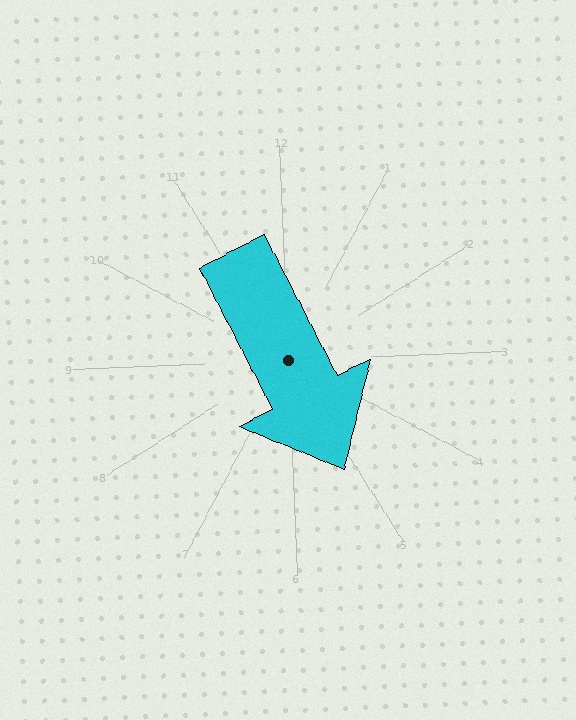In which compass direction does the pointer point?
Southeast.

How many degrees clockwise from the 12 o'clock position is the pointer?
Approximately 155 degrees.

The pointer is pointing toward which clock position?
Roughly 5 o'clock.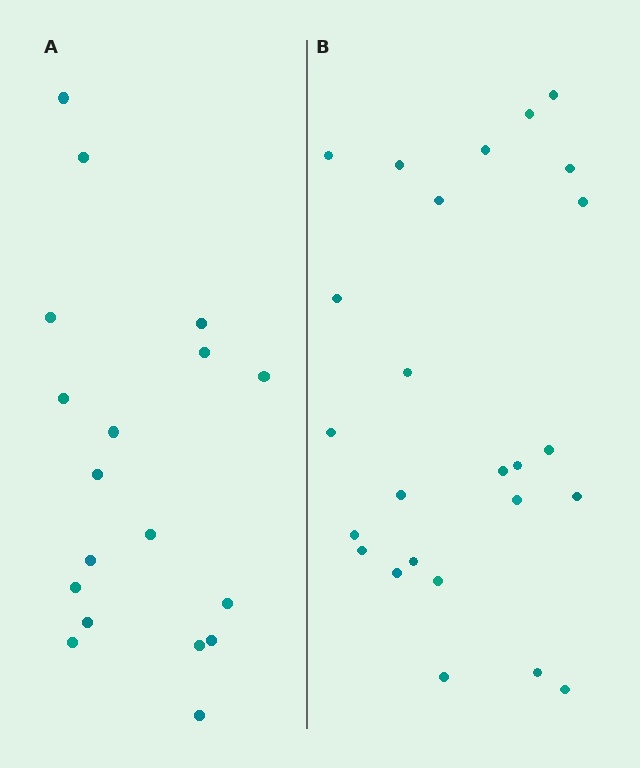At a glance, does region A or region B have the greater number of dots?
Region B (the right region) has more dots.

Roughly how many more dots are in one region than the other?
Region B has roughly 8 or so more dots than region A.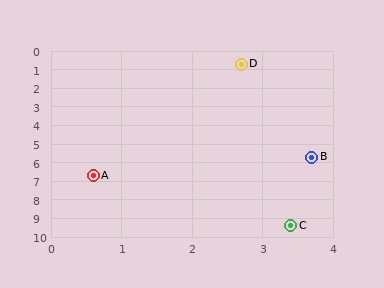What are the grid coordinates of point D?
Point D is at approximately (2.7, 0.7).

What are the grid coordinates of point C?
Point C is at approximately (3.4, 9.4).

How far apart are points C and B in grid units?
Points C and B are about 3.7 grid units apart.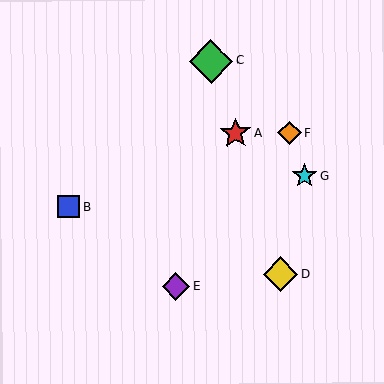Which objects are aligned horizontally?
Objects A, F are aligned horizontally.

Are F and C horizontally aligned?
No, F is at y≈133 and C is at y≈61.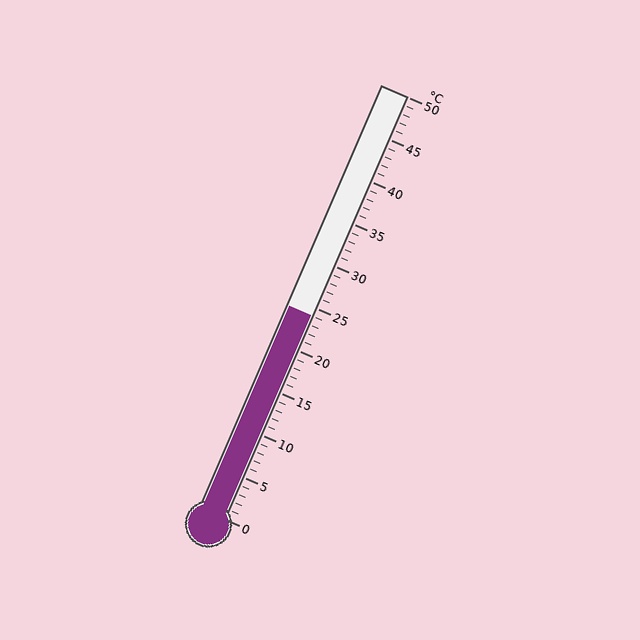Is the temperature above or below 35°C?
The temperature is below 35°C.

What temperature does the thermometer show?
The thermometer shows approximately 24°C.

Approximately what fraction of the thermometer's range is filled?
The thermometer is filled to approximately 50% of its range.